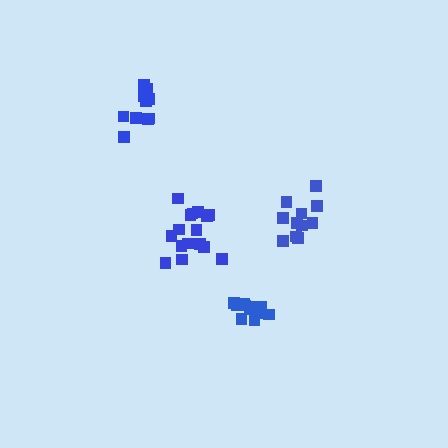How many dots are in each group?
Group 1: 11 dots, Group 2: 11 dots, Group 3: 17 dots, Group 4: 11 dots (50 total).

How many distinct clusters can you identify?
There are 4 distinct clusters.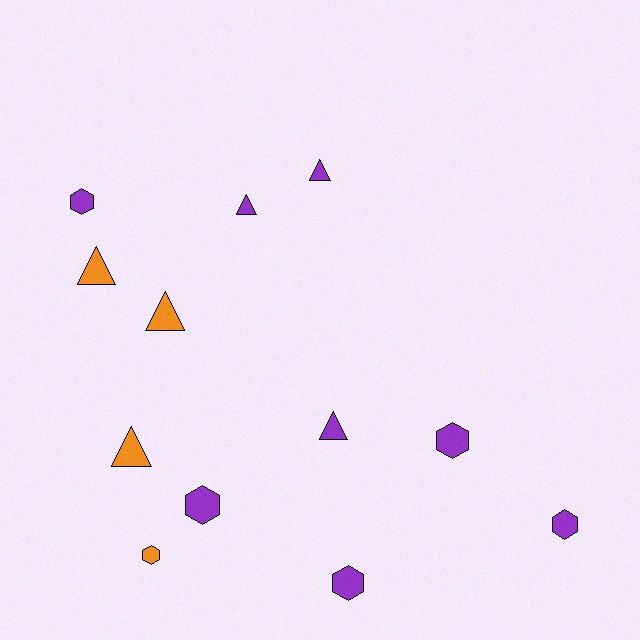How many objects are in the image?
There are 12 objects.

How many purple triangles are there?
There are 3 purple triangles.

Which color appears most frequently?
Purple, with 8 objects.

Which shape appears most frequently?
Triangle, with 6 objects.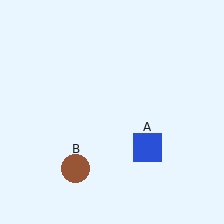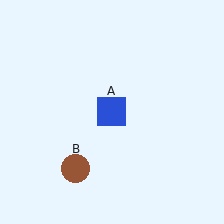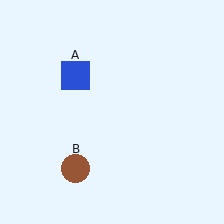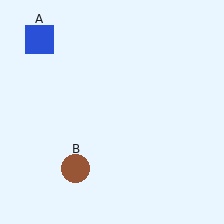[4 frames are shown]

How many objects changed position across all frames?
1 object changed position: blue square (object A).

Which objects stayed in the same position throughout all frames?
Brown circle (object B) remained stationary.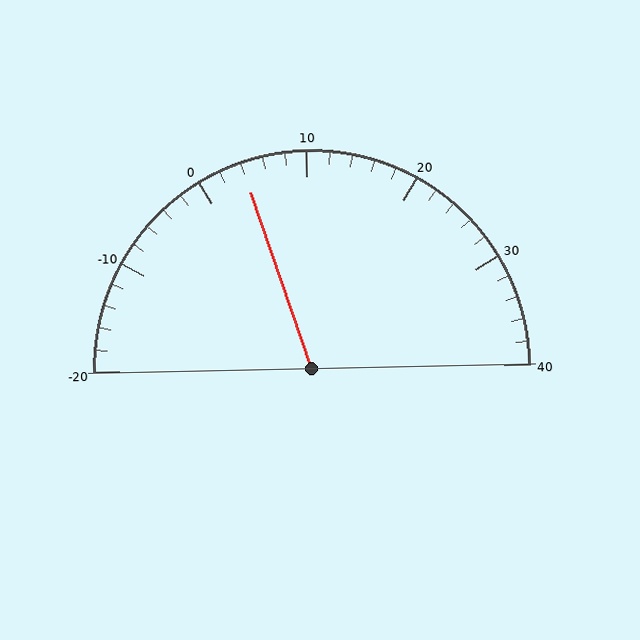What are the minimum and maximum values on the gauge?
The gauge ranges from -20 to 40.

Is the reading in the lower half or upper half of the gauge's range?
The reading is in the lower half of the range (-20 to 40).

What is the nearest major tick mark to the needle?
The nearest major tick mark is 0.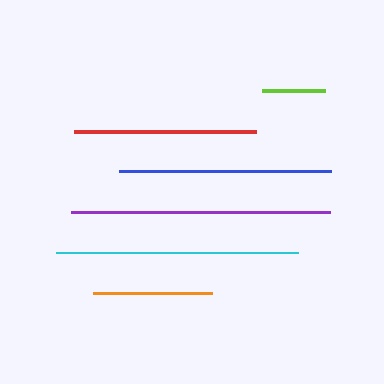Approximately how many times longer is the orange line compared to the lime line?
The orange line is approximately 1.9 times the length of the lime line.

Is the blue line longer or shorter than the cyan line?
The cyan line is longer than the blue line.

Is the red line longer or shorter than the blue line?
The blue line is longer than the red line.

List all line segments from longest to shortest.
From longest to shortest: purple, cyan, blue, red, orange, lime.